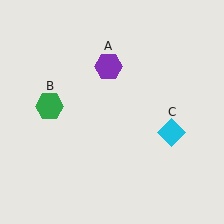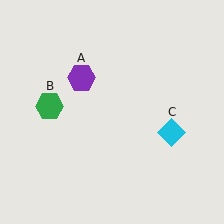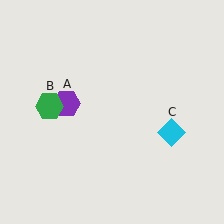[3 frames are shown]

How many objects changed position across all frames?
1 object changed position: purple hexagon (object A).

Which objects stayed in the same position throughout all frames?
Green hexagon (object B) and cyan diamond (object C) remained stationary.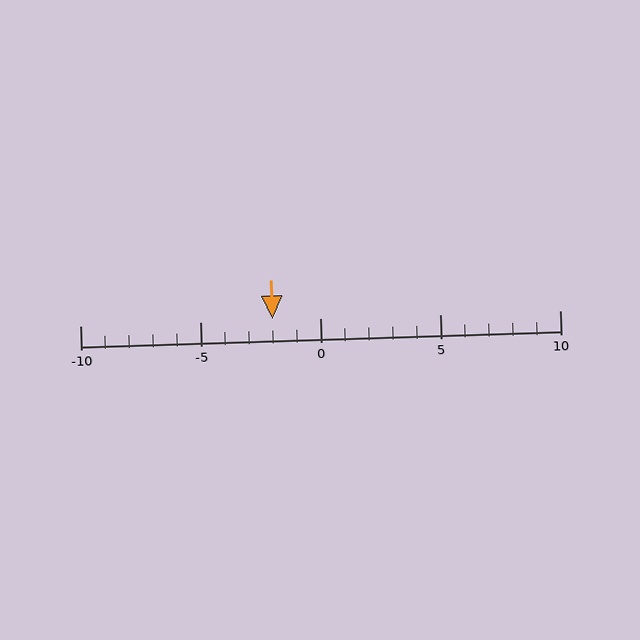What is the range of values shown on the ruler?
The ruler shows values from -10 to 10.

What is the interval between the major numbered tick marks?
The major tick marks are spaced 5 units apart.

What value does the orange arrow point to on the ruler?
The orange arrow points to approximately -2.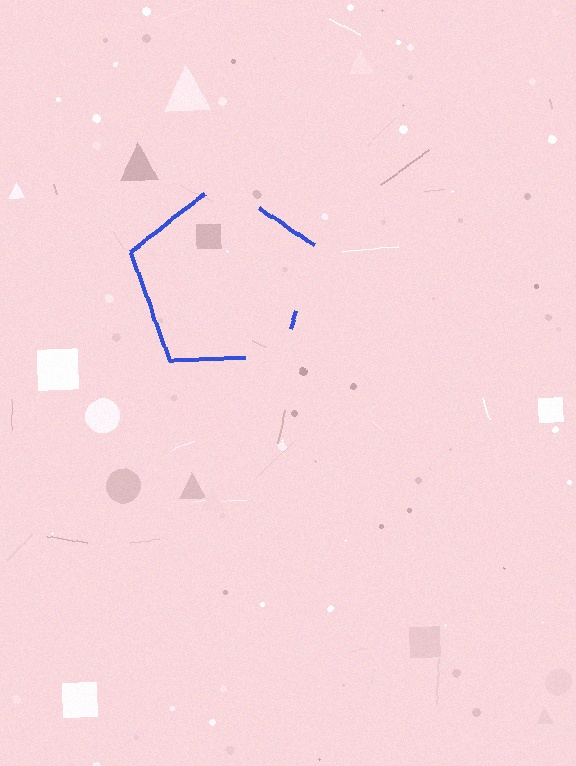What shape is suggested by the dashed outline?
The dashed outline suggests a pentagon.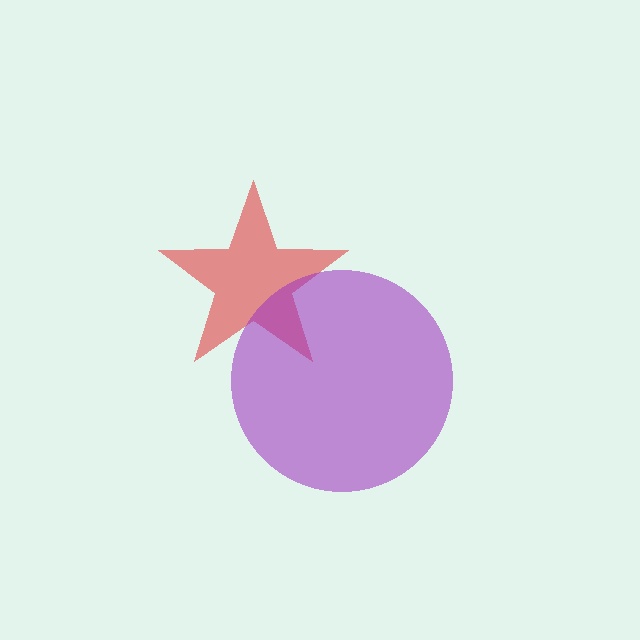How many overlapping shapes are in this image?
There are 2 overlapping shapes in the image.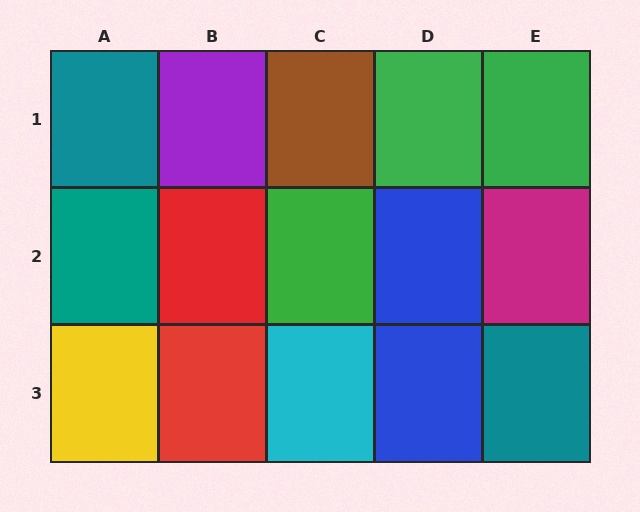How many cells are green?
3 cells are green.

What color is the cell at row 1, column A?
Teal.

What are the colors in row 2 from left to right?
Teal, red, green, blue, magenta.